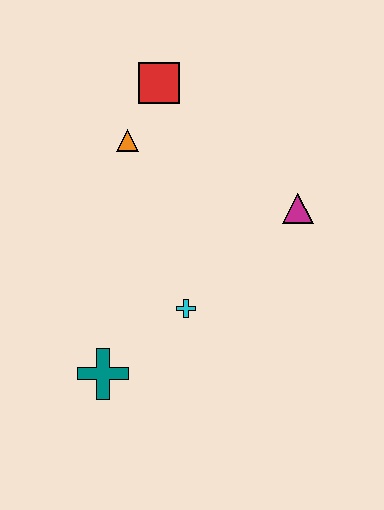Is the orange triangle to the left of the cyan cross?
Yes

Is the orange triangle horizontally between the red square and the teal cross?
Yes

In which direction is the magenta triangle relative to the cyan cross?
The magenta triangle is to the right of the cyan cross.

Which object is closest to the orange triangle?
The red square is closest to the orange triangle.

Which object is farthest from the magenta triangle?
The teal cross is farthest from the magenta triangle.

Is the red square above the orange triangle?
Yes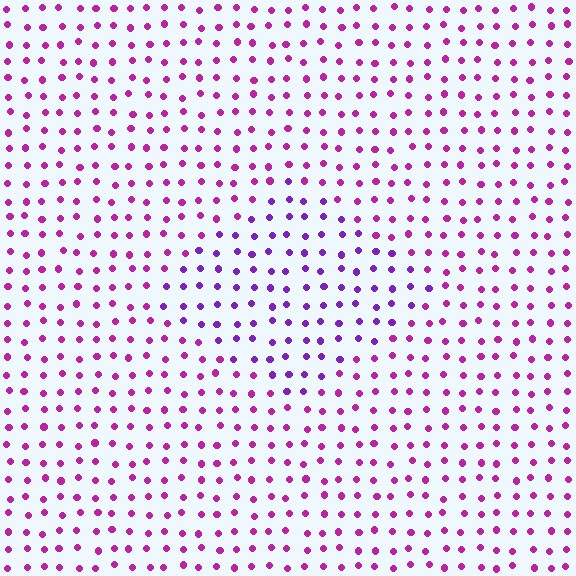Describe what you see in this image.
The image is filled with small magenta elements in a uniform arrangement. A diamond-shaped region is visible where the elements are tinted to a slightly different hue, forming a subtle color boundary.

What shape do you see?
I see a diamond.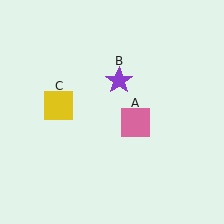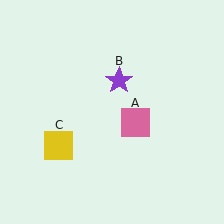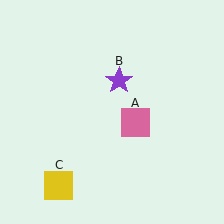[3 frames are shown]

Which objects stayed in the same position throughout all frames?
Pink square (object A) and purple star (object B) remained stationary.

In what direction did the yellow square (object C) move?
The yellow square (object C) moved down.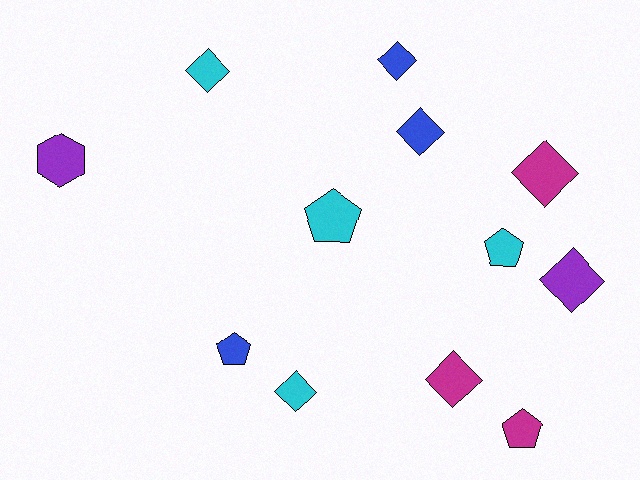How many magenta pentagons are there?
There is 1 magenta pentagon.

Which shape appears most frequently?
Diamond, with 7 objects.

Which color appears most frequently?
Cyan, with 4 objects.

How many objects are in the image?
There are 12 objects.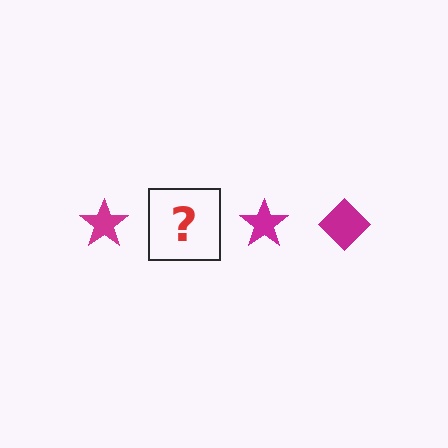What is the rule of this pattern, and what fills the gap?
The rule is that the pattern cycles through star, diamond shapes in magenta. The gap should be filled with a magenta diamond.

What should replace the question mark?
The question mark should be replaced with a magenta diamond.